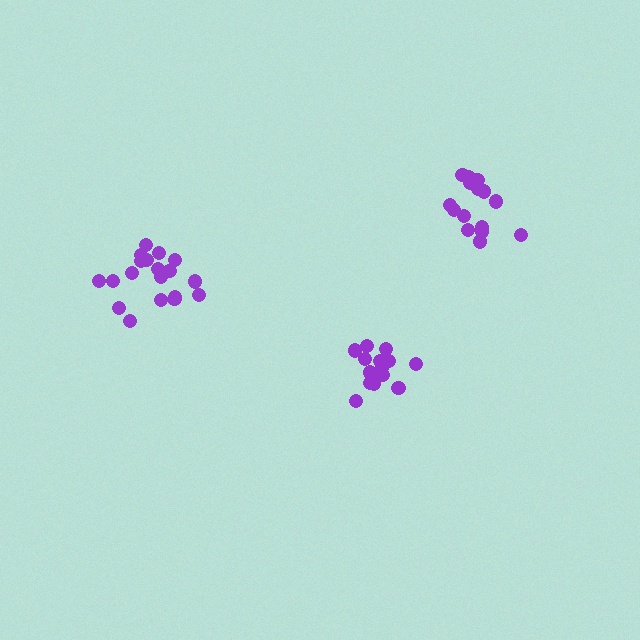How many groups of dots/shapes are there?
There are 3 groups.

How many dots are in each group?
Group 1: 15 dots, Group 2: 16 dots, Group 3: 19 dots (50 total).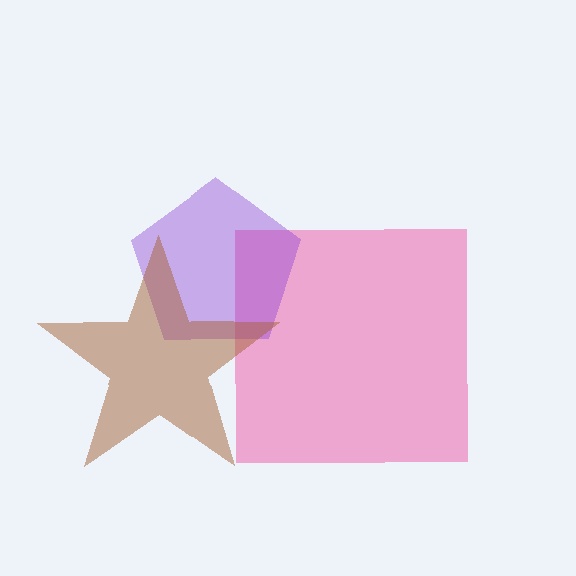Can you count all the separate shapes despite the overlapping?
Yes, there are 3 separate shapes.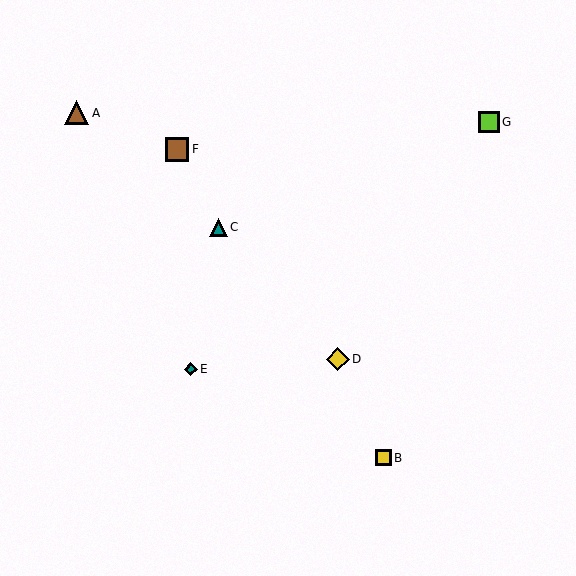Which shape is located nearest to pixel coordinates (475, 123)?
The lime square (labeled G) at (489, 122) is nearest to that location.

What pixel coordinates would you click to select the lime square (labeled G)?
Click at (489, 122) to select the lime square G.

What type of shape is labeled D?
Shape D is a yellow diamond.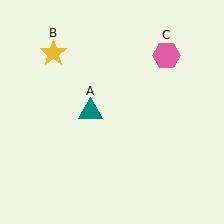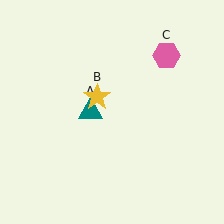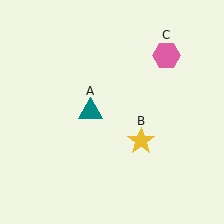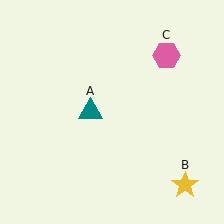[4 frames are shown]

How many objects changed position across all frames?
1 object changed position: yellow star (object B).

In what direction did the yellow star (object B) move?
The yellow star (object B) moved down and to the right.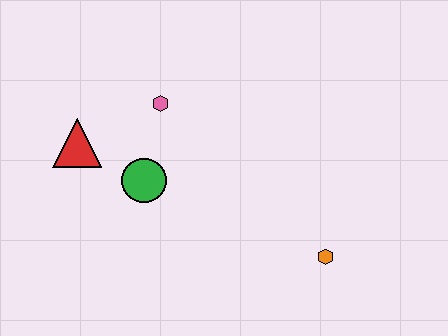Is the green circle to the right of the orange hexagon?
No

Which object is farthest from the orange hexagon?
The red triangle is farthest from the orange hexagon.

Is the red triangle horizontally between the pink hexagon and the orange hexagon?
No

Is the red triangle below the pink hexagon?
Yes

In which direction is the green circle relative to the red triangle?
The green circle is to the right of the red triangle.